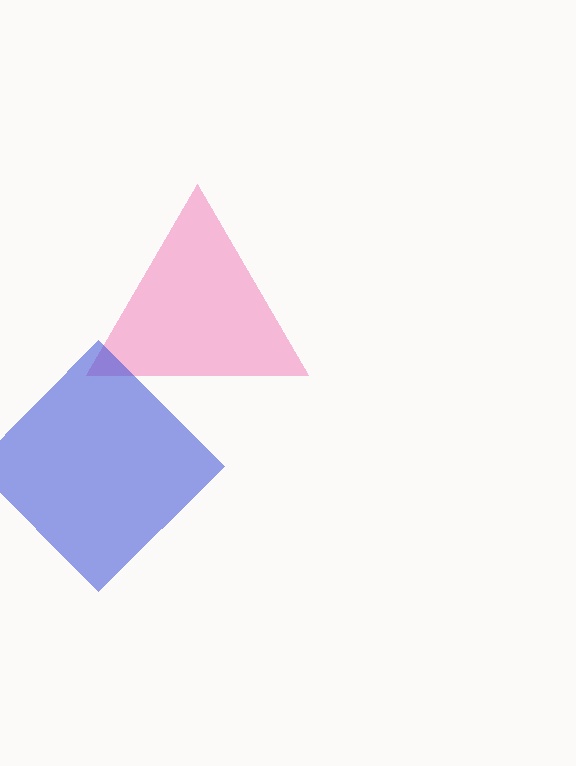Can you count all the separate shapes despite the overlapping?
Yes, there are 2 separate shapes.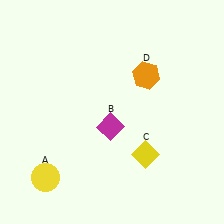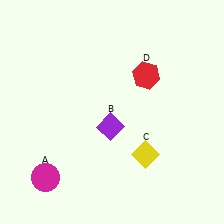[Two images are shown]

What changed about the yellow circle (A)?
In Image 1, A is yellow. In Image 2, it changed to magenta.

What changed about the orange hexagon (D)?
In Image 1, D is orange. In Image 2, it changed to red.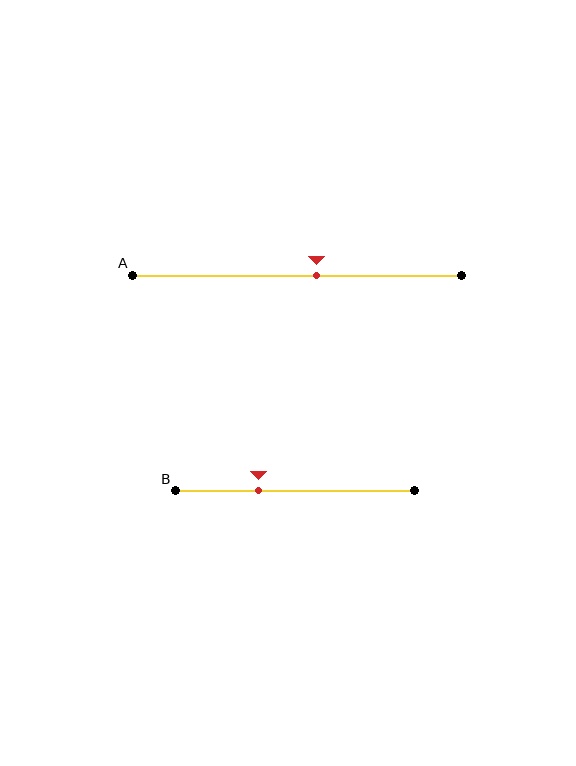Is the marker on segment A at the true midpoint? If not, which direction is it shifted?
No, the marker on segment A is shifted to the right by about 6% of the segment length.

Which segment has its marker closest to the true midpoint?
Segment A has its marker closest to the true midpoint.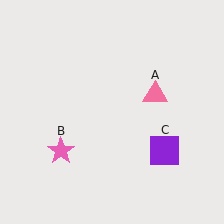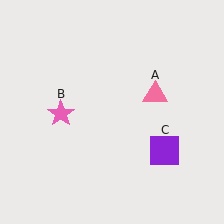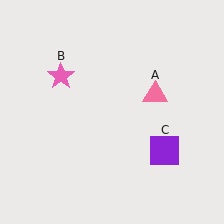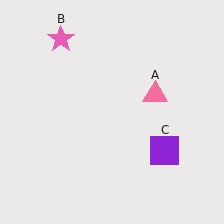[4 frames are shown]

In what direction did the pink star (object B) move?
The pink star (object B) moved up.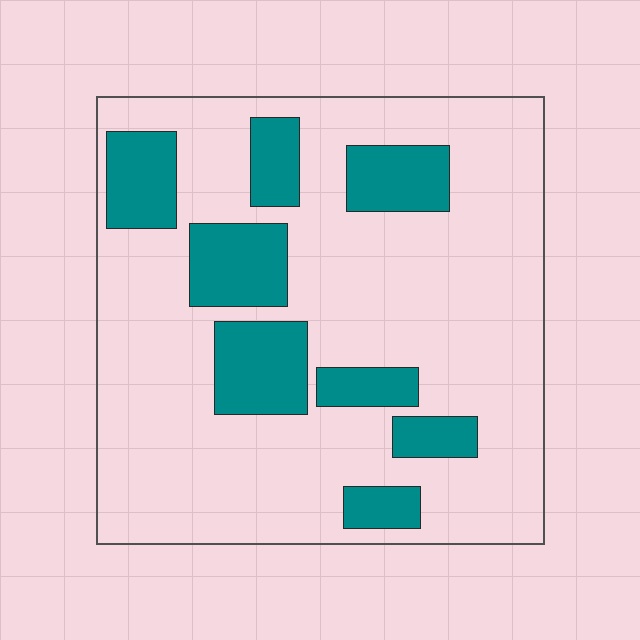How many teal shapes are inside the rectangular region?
8.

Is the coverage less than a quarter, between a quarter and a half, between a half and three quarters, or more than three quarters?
Less than a quarter.